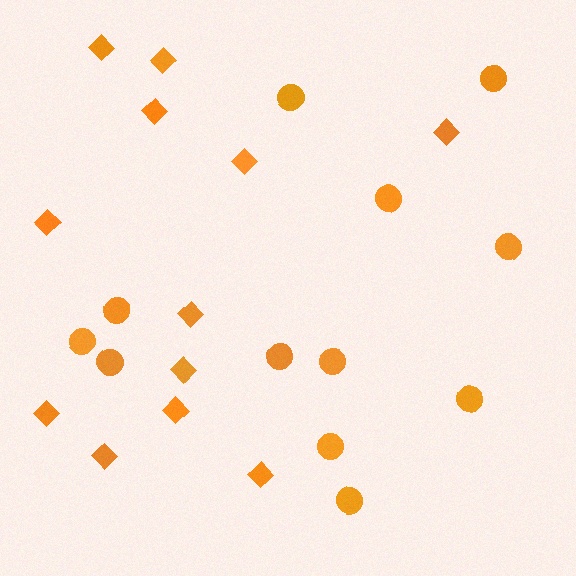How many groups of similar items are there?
There are 2 groups: one group of circles (12) and one group of diamonds (12).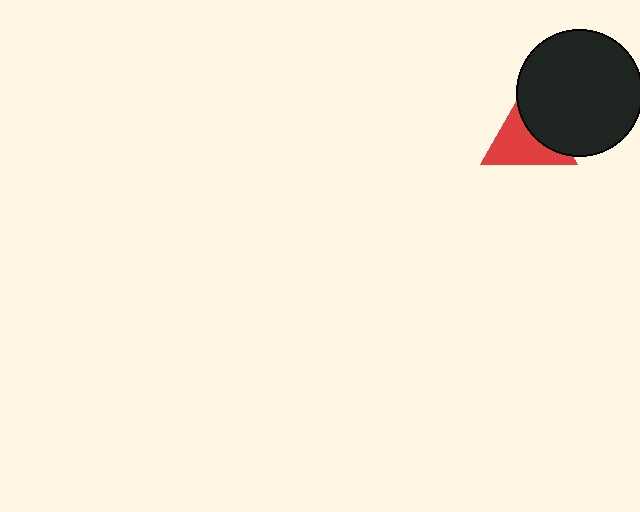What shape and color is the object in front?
The object in front is a black circle.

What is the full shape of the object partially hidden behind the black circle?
The partially hidden object is a red triangle.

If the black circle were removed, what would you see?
You would see the complete red triangle.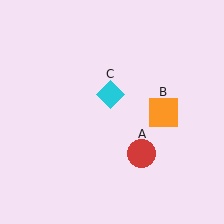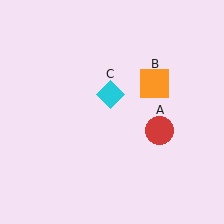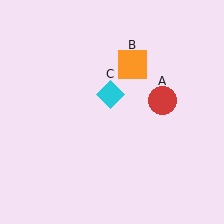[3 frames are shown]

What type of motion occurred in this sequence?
The red circle (object A), orange square (object B) rotated counterclockwise around the center of the scene.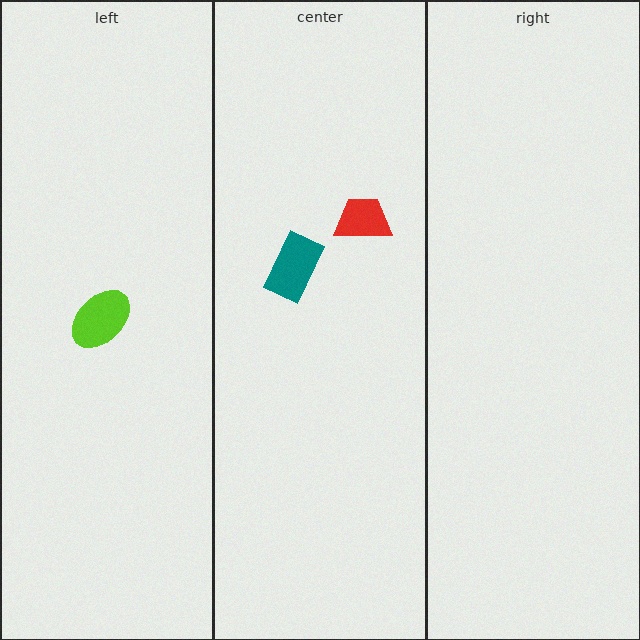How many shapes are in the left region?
1.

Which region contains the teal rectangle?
The center region.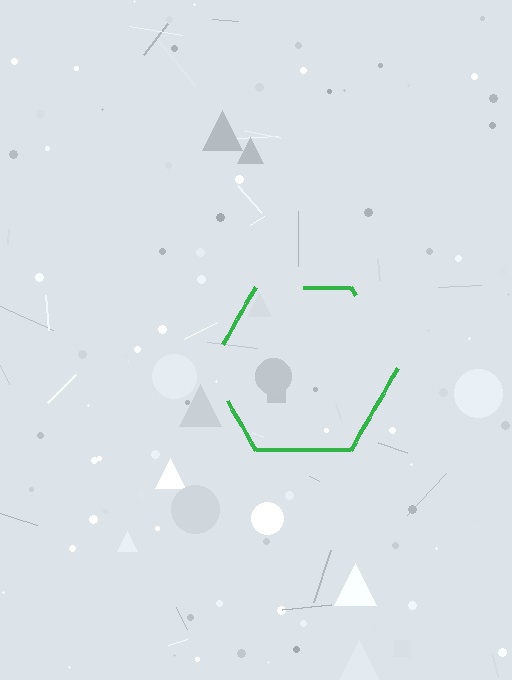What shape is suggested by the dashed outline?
The dashed outline suggests a hexagon.